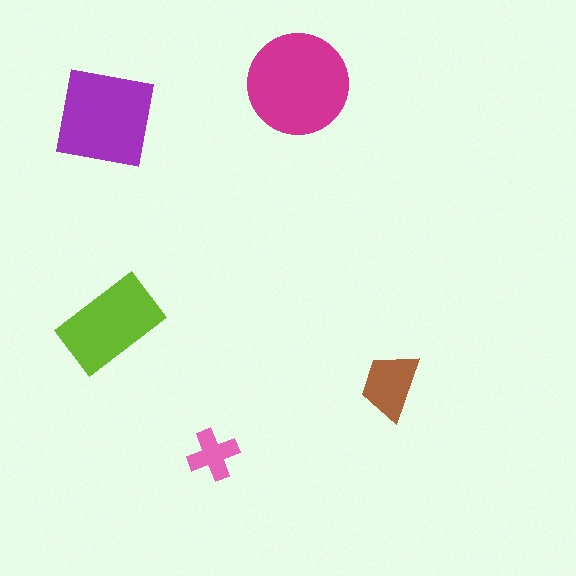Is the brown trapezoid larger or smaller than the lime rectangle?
Smaller.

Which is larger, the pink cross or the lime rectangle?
The lime rectangle.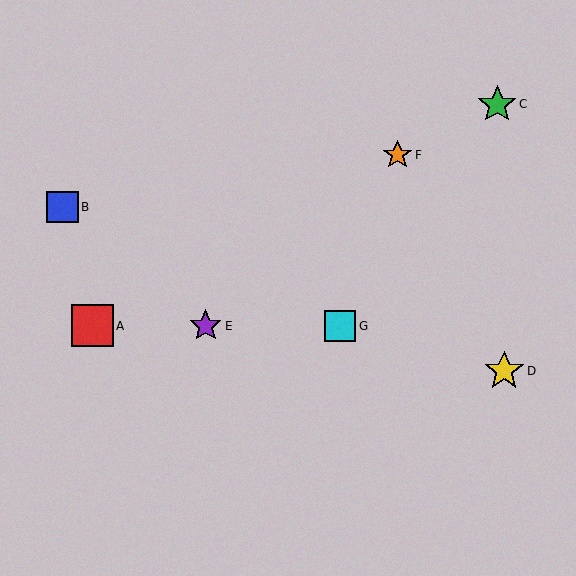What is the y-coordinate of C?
Object C is at y≈104.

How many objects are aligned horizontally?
3 objects (A, E, G) are aligned horizontally.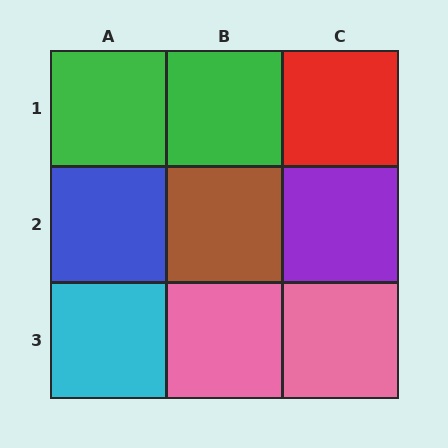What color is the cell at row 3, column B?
Pink.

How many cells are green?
2 cells are green.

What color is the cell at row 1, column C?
Red.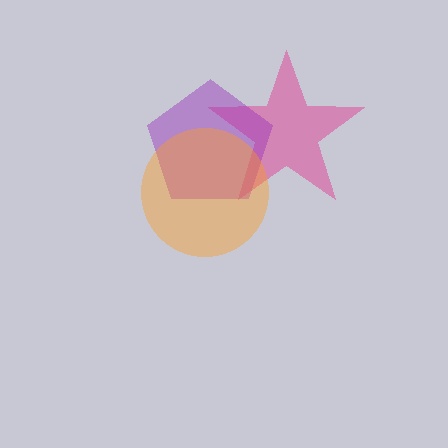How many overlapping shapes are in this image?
There are 3 overlapping shapes in the image.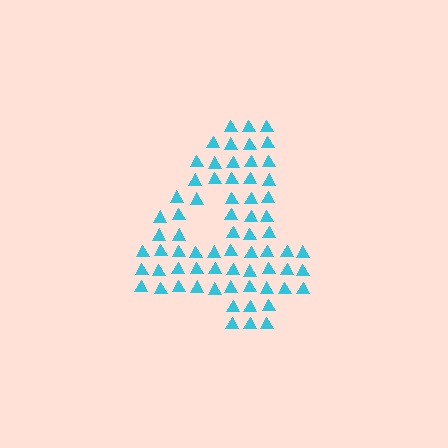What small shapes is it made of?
It is made of small triangles.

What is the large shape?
The large shape is the digit 4.